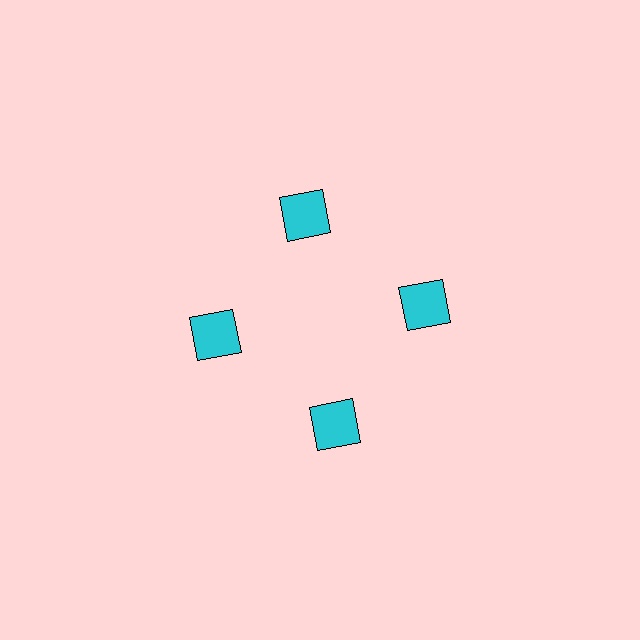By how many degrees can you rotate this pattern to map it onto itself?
The pattern maps onto itself every 90 degrees of rotation.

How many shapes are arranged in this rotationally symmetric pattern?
There are 4 shapes, arranged in 4 groups of 1.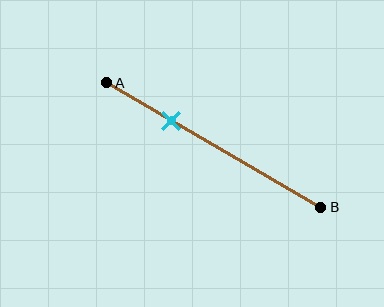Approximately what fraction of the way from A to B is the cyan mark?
The cyan mark is approximately 30% of the way from A to B.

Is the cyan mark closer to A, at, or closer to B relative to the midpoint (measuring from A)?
The cyan mark is closer to point A than the midpoint of segment AB.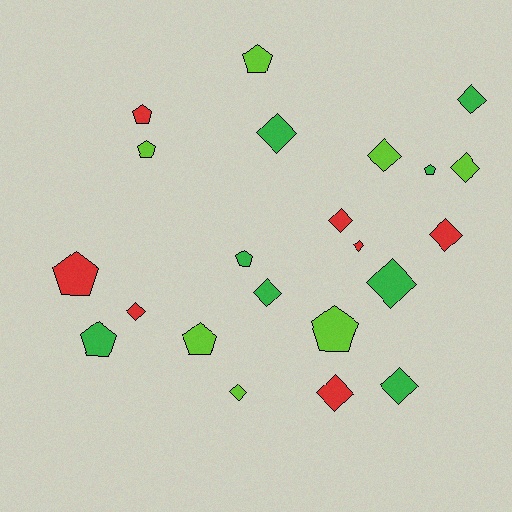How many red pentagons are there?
There are 2 red pentagons.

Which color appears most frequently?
Green, with 8 objects.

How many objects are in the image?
There are 22 objects.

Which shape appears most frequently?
Diamond, with 13 objects.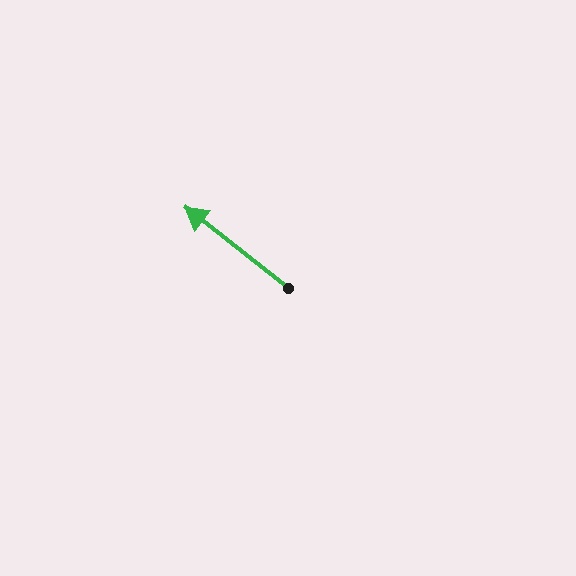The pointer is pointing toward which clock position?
Roughly 10 o'clock.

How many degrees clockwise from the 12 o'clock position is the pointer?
Approximately 308 degrees.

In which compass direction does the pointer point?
Northwest.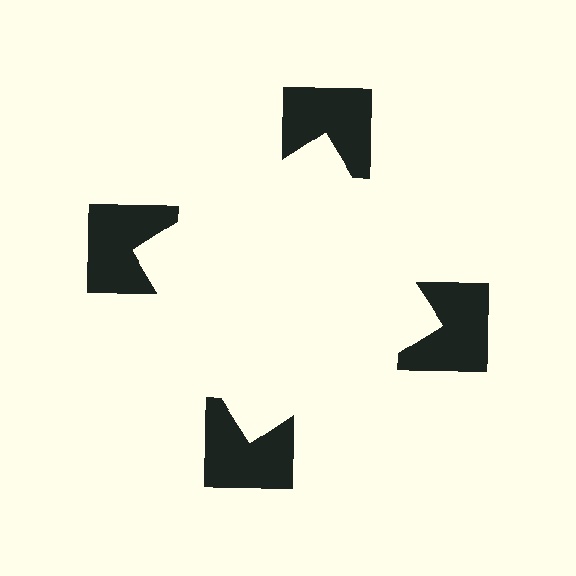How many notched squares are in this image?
There are 4 — one at each vertex of the illusory square.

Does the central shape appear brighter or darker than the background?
It typically appears slightly brighter than the background, even though no actual brightness change is drawn.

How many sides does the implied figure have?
4 sides.